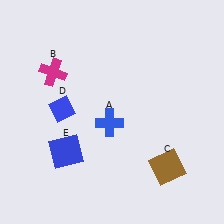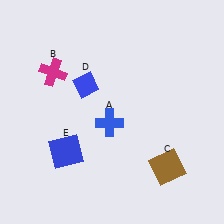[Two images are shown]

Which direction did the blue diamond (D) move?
The blue diamond (D) moved up.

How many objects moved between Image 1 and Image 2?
1 object moved between the two images.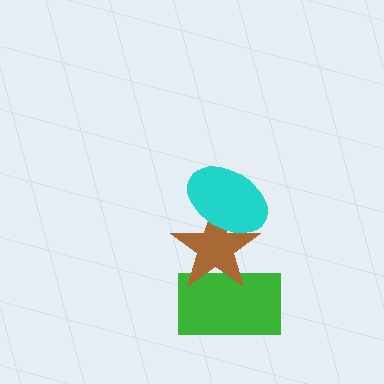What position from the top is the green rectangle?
The green rectangle is 3rd from the top.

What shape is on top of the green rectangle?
The brown star is on top of the green rectangle.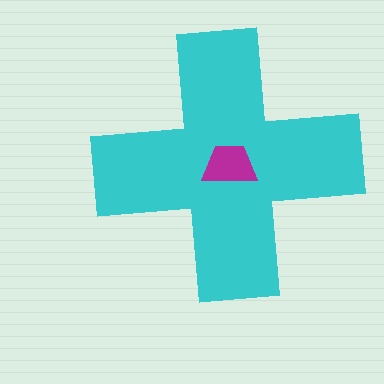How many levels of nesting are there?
2.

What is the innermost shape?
The magenta trapezoid.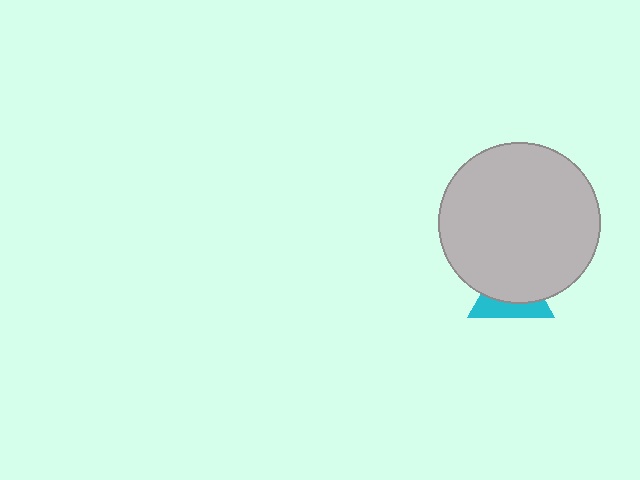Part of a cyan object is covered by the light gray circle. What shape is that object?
It is a triangle.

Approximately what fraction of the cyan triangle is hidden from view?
Roughly 62% of the cyan triangle is hidden behind the light gray circle.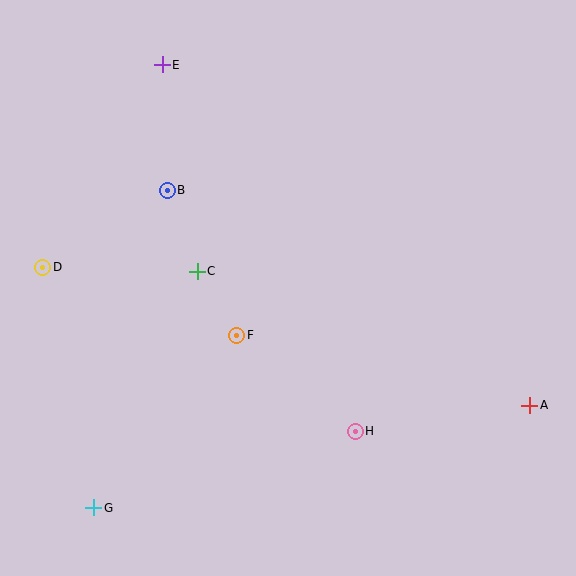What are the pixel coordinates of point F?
Point F is at (237, 335).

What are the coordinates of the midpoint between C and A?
The midpoint between C and A is at (364, 338).